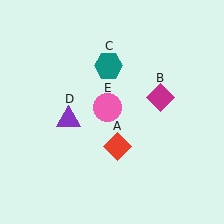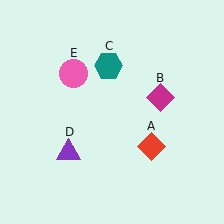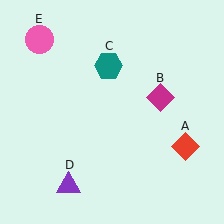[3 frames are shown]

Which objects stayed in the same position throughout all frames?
Magenta diamond (object B) and teal hexagon (object C) remained stationary.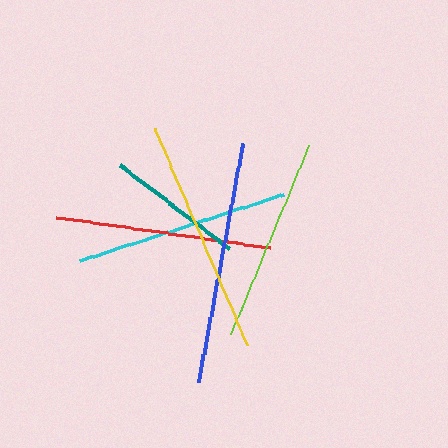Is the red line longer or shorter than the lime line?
The red line is longer than the lime line.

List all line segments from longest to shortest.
From longest to shortest: blue, yellow, red, cyan, lime, teal.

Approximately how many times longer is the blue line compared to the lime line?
The blue line is approximately 1.2 times the length of the lime line.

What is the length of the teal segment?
The teal segment is approximately 138 pixels long.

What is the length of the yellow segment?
The yellow segment is approximately 235 pixels long.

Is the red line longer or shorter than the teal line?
The red line is longer than the teal line.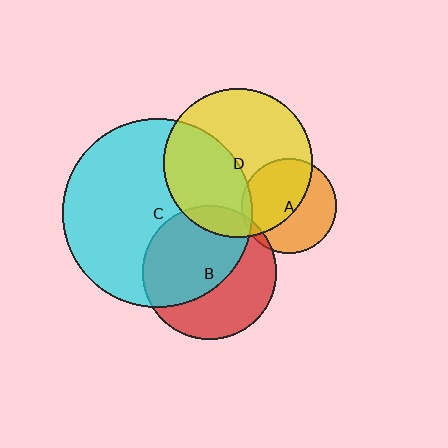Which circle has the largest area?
Circle C (cyan).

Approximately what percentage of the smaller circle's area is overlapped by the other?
Approximately 5%.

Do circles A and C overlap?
Yes.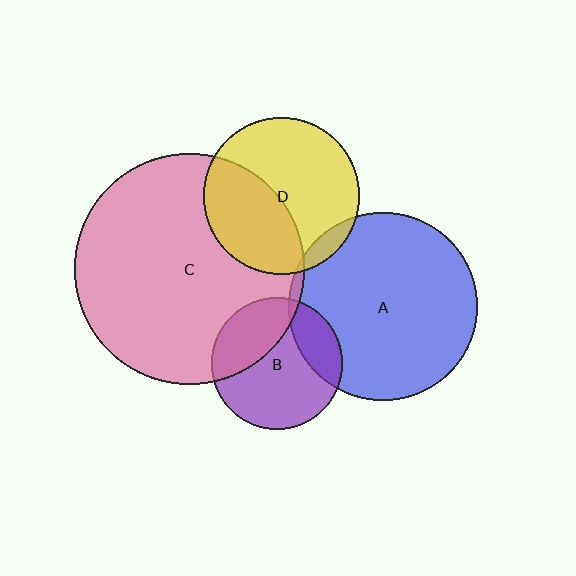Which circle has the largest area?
Circle C (pink).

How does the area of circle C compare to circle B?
Approximately 3.1 times.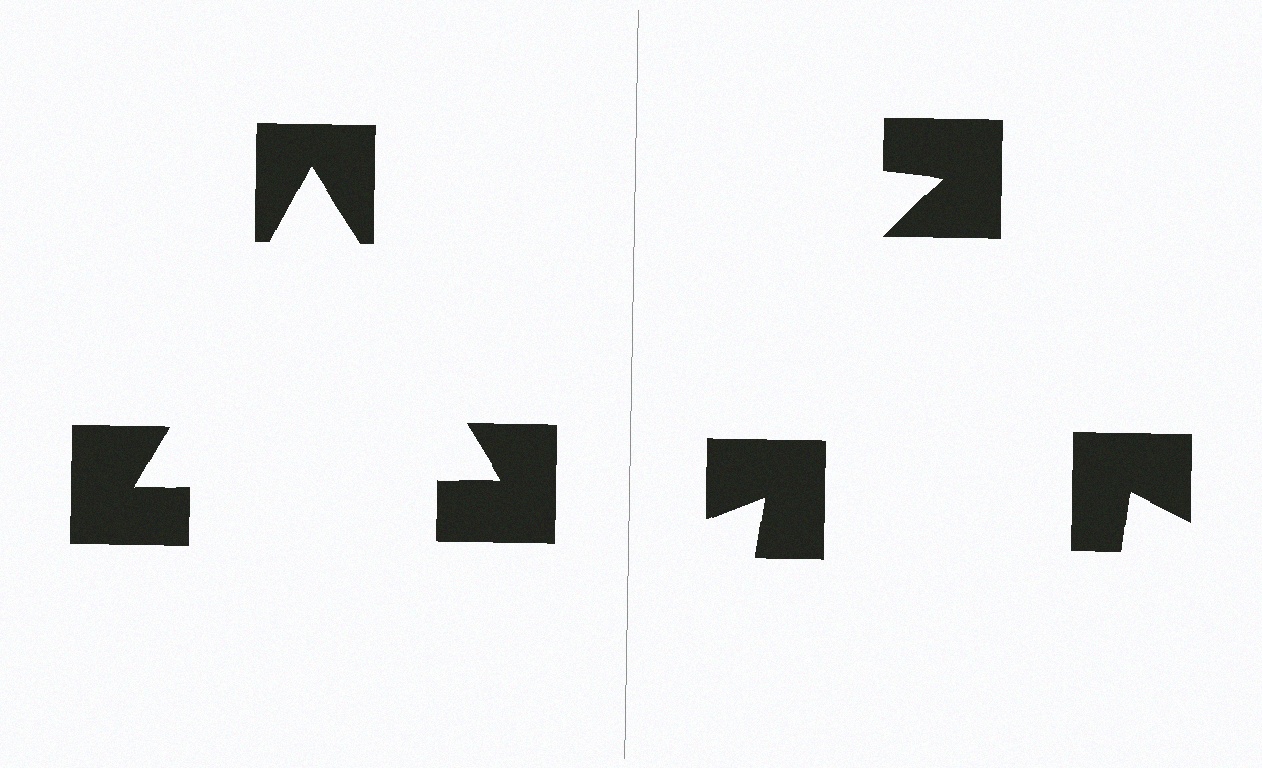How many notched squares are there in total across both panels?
6 — 3 on each side.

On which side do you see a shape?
An illusory triangle appears on the left side. On the right side the wedge cuts are rotated, so no coherent shape forms.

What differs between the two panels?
The notched squares are positioned identically on both sides; only the wedge orientations differ. On the left they align to a triangle; on the right they are misaligned.